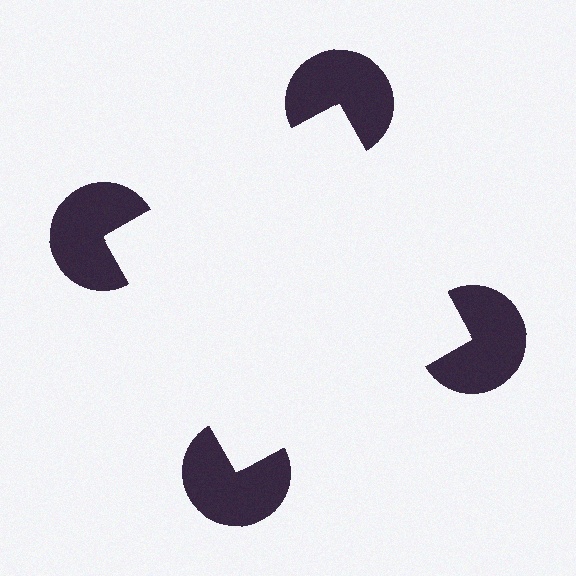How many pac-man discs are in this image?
There are 4 — one at each vertex of the illusory square.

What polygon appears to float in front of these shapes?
An illusory square — its edges are inferred from the aligned wedge cuts in the pac-man discs, not physically drawn.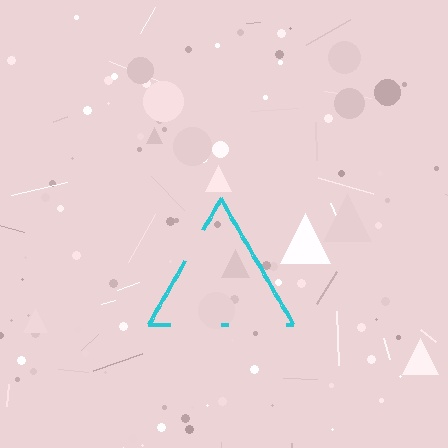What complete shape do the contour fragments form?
The contour fragments form a triangle.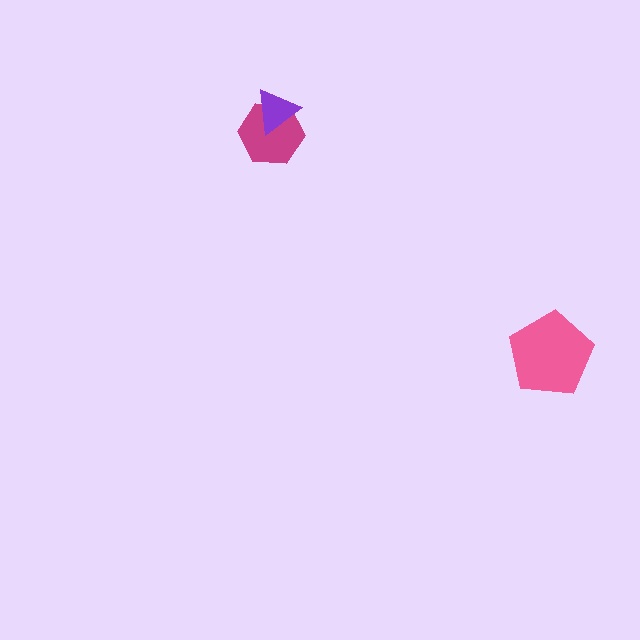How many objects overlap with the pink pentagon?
0 objects overlap with the pink pentagon.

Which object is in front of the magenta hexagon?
The purple triangle is in front of the magenta hexagon.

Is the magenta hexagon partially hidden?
Yes, it is partially covered by another shape.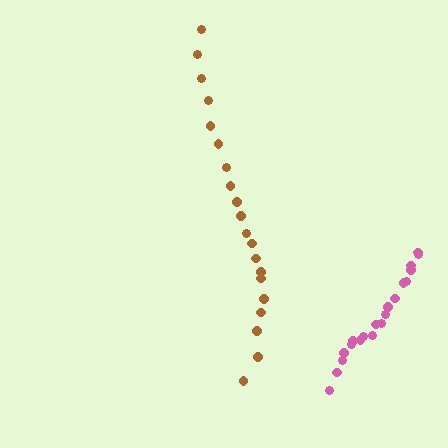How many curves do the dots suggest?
There are 2 distinct paths.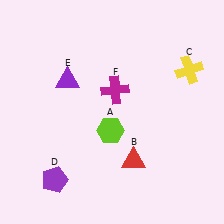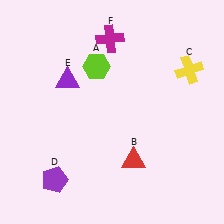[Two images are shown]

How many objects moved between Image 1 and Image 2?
2 objects moved between the two images.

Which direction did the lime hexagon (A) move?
The lime hexagon (A) moved up.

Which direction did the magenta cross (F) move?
The magenta cross (F) moved up.